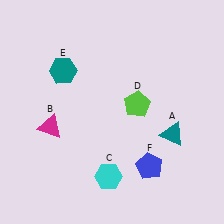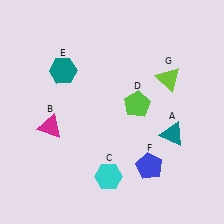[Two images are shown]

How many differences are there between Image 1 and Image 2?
There is 1 difference between the two images.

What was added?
A lime triangle (G) was added in Image 2.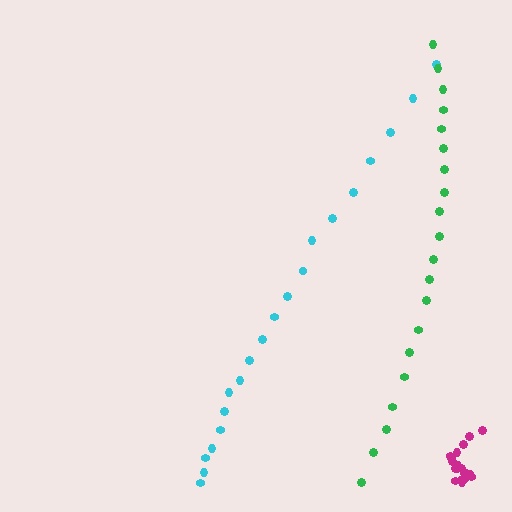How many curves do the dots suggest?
There are 3 distinct paths.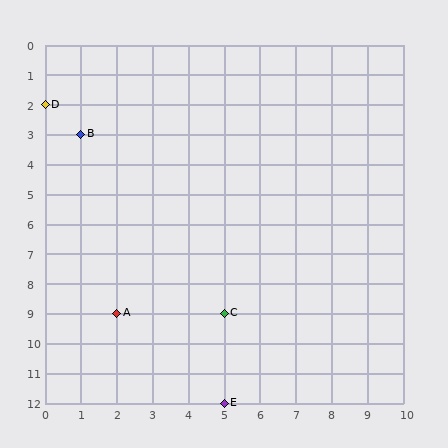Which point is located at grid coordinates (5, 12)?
Point E is at (5, 12).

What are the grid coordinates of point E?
Point E is at grid coordinates (5, 12).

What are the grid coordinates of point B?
Point B is at grid coordinates (1, 3).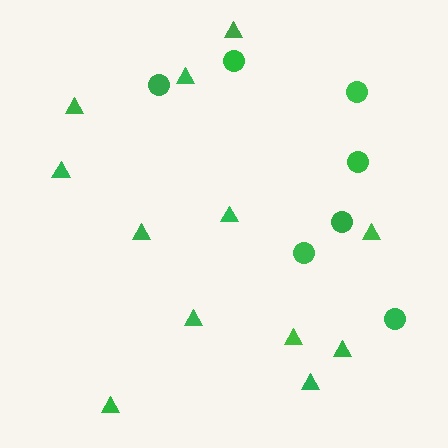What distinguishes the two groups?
There are 2 groups: one group of circles (7) and one group of triangles (12).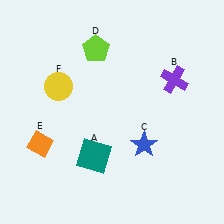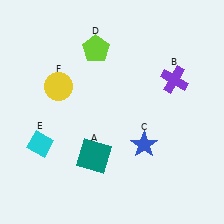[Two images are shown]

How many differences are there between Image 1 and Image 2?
There is 1 difference between the two images.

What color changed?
The diamond (E) changed from orange in Image 1 to cyan in Image 2.